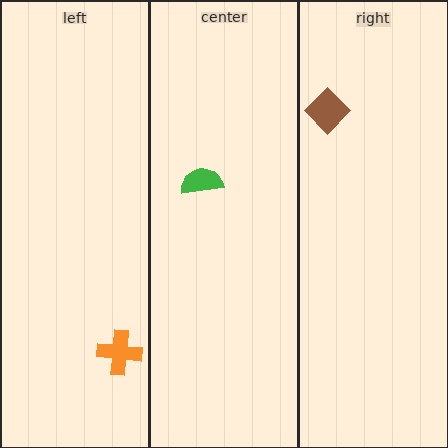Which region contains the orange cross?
The left region.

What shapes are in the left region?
The orange cross.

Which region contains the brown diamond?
The right region.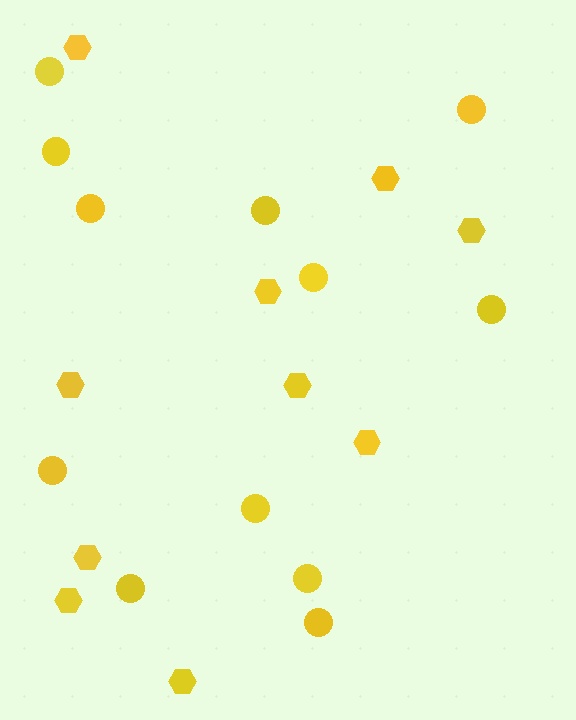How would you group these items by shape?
There are 2 groups: one group of circles (12) and one group of hexagons (10).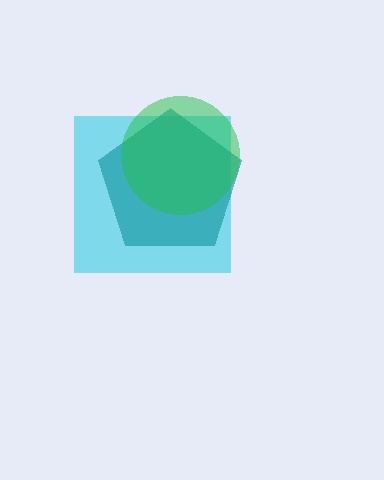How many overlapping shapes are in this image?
There are 3 overlapping shapes in the image.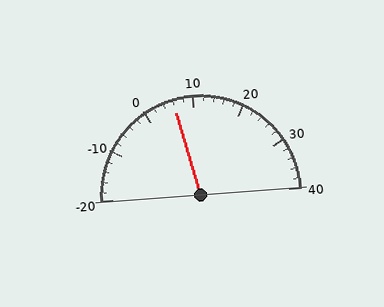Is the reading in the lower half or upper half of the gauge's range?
The reading is in the lower half of the range (-20 to 40).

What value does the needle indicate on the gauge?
The needle indicates approximately 6.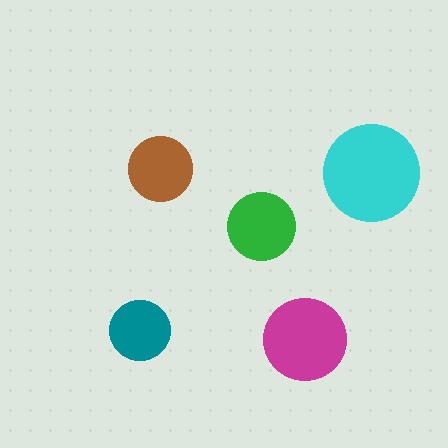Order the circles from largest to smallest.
the cyan one, the magenta one, the green one, the brown one, the teal one.